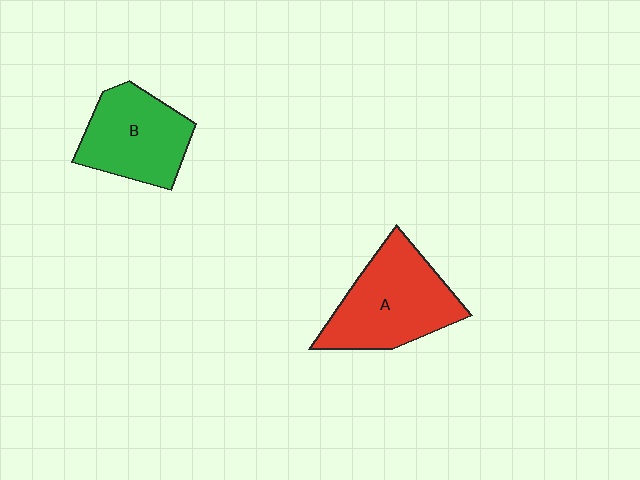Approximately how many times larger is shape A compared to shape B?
Approximately 1.2 times.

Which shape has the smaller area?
Shape B (green).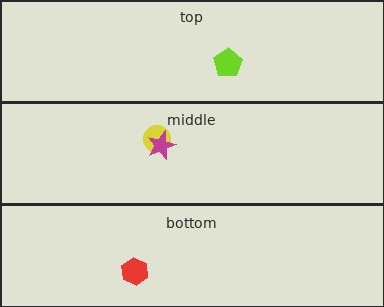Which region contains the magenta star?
The middle region.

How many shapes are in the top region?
1.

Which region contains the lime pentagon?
The top region.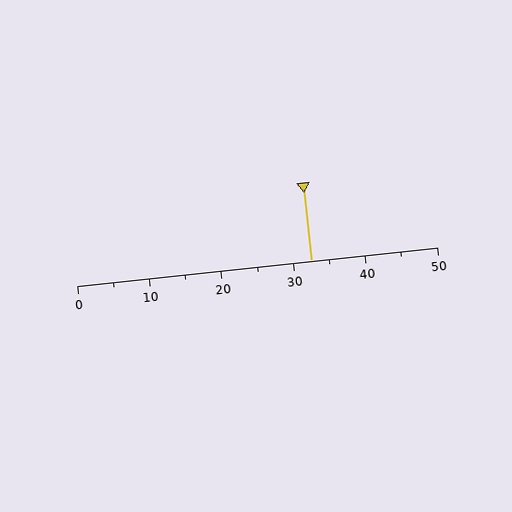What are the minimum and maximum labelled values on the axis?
The axis runs from 0 to 50.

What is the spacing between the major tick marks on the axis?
The major ticks are spaced 10 apart.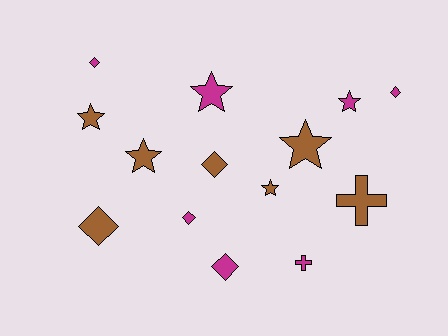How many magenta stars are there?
There are 2 magenta stars.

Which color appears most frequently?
Brown, with 7 objects.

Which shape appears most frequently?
Diamond, with 6 objects.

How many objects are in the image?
There are 14 objects.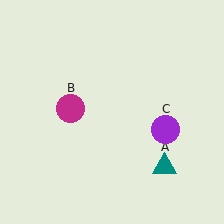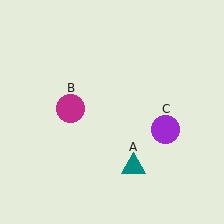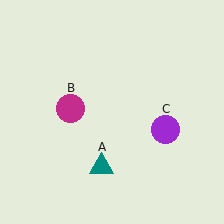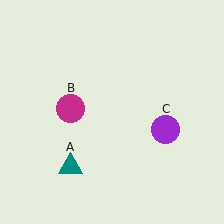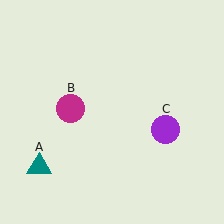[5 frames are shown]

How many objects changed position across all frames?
1 object changed position: teal triangle (object A).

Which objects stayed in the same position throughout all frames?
Magenta circle (object B) and purple circle (object C) remained stationary.